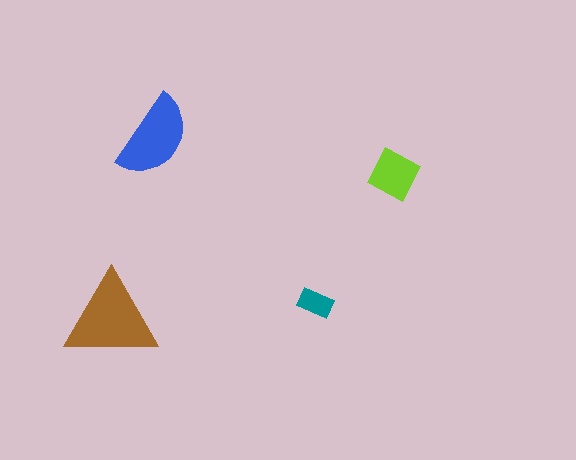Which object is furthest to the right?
The lime square is rightmost.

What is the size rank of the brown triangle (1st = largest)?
1st.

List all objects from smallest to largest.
The teal rectangle, the lime square, the blue semicircle, the brown triangle.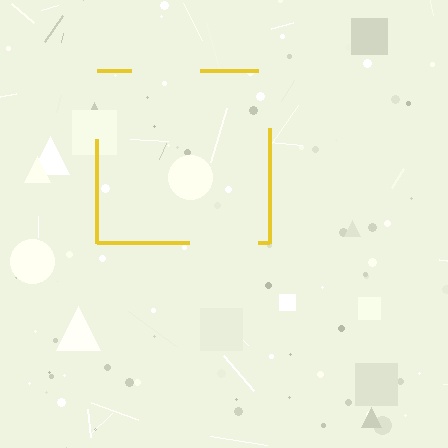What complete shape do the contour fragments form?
The contour fragments form a square.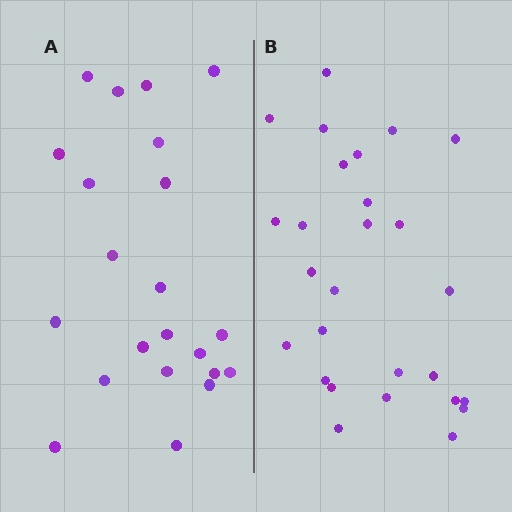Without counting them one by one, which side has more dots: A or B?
Region B (the right region) has more dots.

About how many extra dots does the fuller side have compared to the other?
Region B has about 5 more dots than region A.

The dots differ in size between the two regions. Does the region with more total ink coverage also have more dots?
No. Region A has more total ink coverage because its dots are larger, but region B actually contains more individual dots. Total area can be misleading — the number of items is what matters here.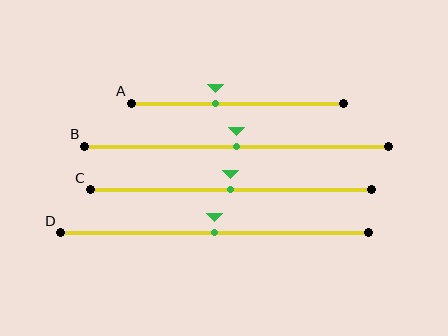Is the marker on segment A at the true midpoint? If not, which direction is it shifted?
No, the marker on segment A is shifted to the left by about 10% of the segment length.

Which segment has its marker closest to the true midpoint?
Segment B has its marker closest to the true midpoint.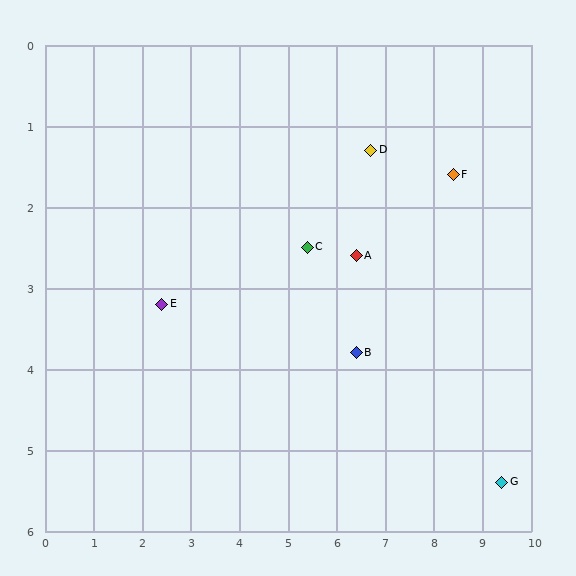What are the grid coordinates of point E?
Point E is at approximately (2.4, 3.2).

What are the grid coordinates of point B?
Point B is at approximately (6.4, 3.8).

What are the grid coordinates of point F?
Point F is at approximately (8.4, 1.6).